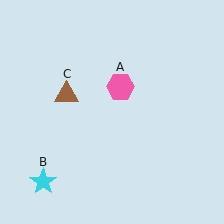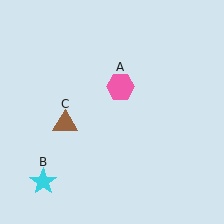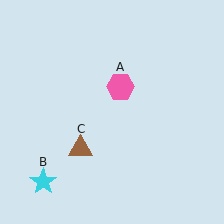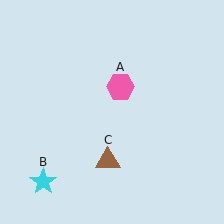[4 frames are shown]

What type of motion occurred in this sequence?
The brown triangle (object C) rotated counterclockwise around the center of the scene.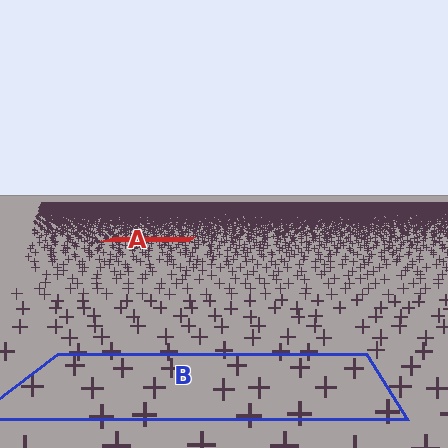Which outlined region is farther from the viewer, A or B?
Region A is farther from the viewer — the texture elements inside it appear smaller and more densely packed.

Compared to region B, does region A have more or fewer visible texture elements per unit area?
Region A has more texture elements per unit area — they are packed more densely because it is farther away.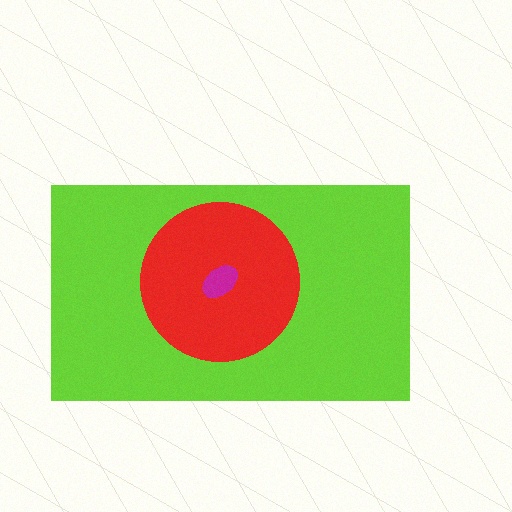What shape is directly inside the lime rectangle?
The red circle.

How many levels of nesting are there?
3.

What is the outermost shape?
The lime rectangle.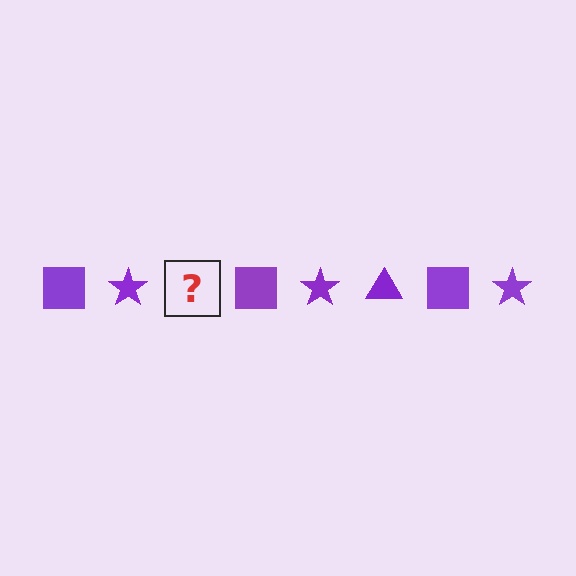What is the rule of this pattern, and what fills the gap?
The rule is that the pattern cycles through square, star, triangle shapes in purple. The gap should be filled with a purple triangle.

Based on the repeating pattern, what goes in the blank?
The blank should be a purple triangle.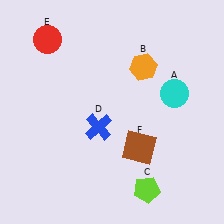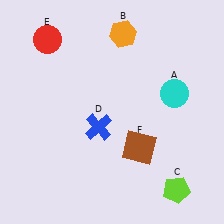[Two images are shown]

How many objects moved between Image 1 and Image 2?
2 objects moved between the two images.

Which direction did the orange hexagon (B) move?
The orange hexagon (B) moved up.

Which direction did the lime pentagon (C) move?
The lime pentagon (C) moved right.